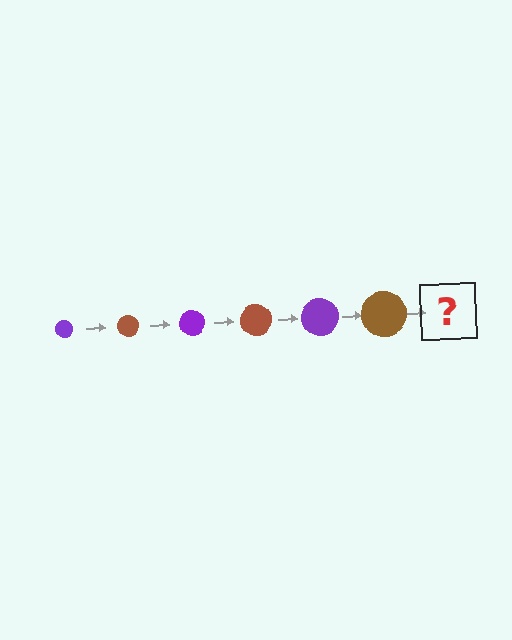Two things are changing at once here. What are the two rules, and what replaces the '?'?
The two rules are that the circle grows larger each step and the color cycles through purple and brown. The '?' should be a purple circle, larger than the previous one.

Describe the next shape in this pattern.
It should be a purple circle, larger than the previous one.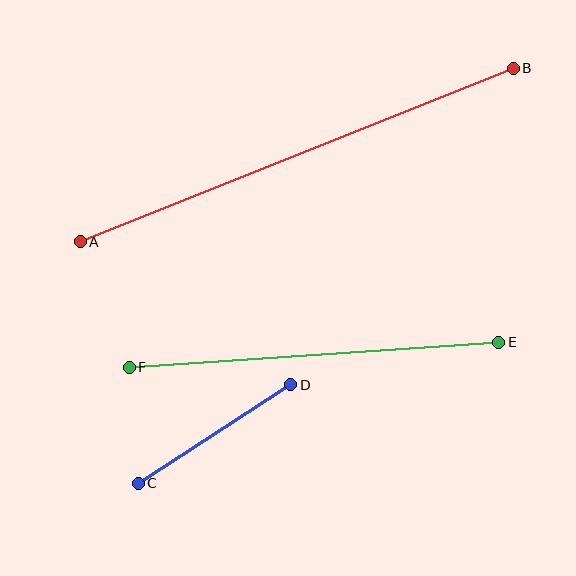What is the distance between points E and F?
The distance is approximately 371 pixels.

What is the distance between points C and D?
The distance is approximately 181 pixels.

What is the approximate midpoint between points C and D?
The midpoint is at approximately (215, 434) pixels.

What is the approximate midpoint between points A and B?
The midpoint is at approximately (297, 155) pixels.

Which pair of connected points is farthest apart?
Points A and B are farthest apart.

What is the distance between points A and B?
The distance is approximately 467 pixels.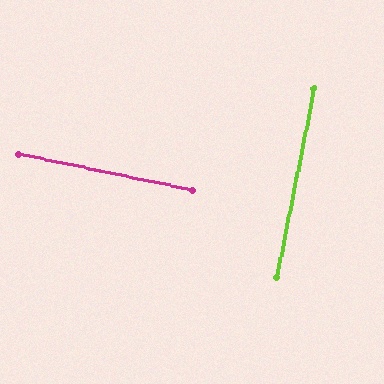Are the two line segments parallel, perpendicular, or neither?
Perpendicular — they meet at approximately 90°.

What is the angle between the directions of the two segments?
Approximately 90 degrees.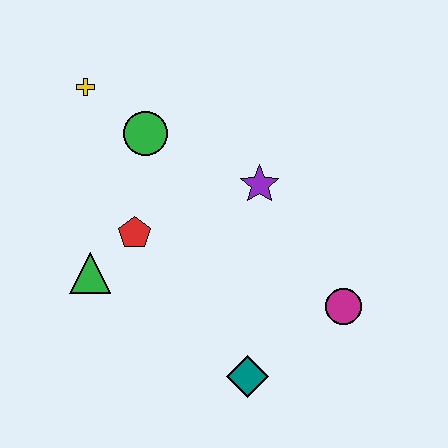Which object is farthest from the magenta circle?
The yellow cross is farthest from the magenta circle.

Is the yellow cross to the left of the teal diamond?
Yes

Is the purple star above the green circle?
No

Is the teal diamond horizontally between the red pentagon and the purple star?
Yes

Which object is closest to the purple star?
The green circle is closest to the purple star.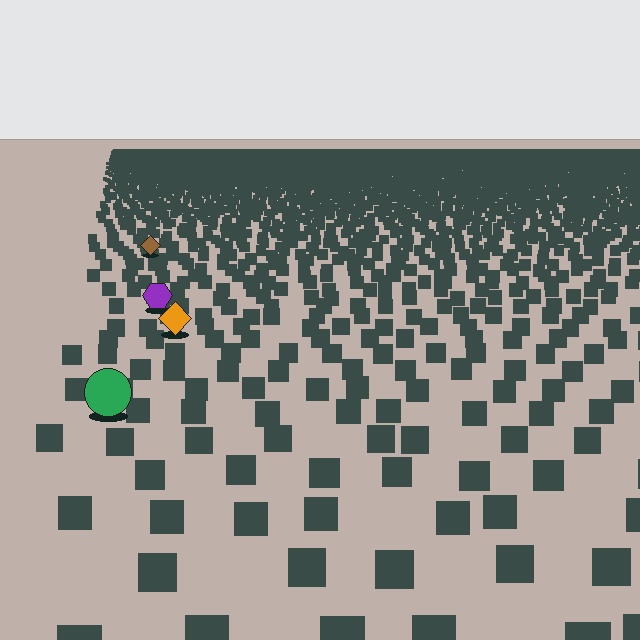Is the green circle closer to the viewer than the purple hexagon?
Yes. The green circle is closer — you can tell from the texture gradient: the ground texture is coarser near it.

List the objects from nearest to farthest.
From nearest to farthest: the green circle, the orange diamond, the purple hexagon, the brown diamond.